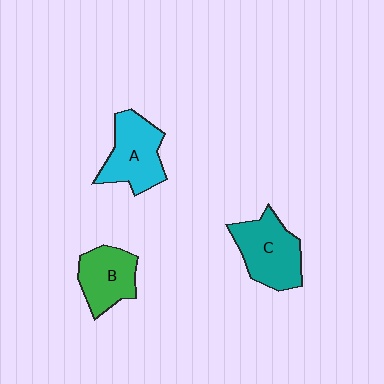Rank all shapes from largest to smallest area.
From largest to smallest: C (teal), A (cyan), B (green).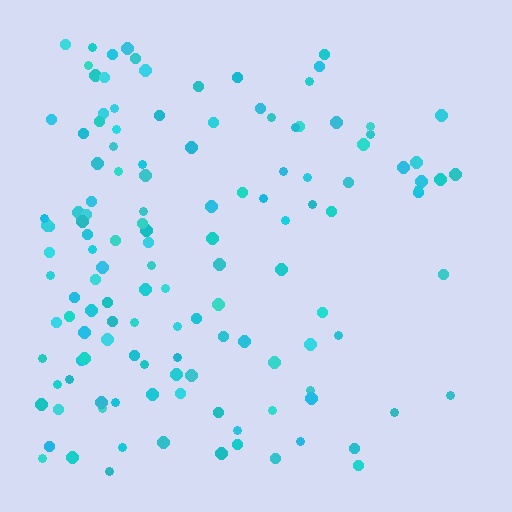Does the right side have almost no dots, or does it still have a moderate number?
Still a moderate number, just noticeably fewer than the left.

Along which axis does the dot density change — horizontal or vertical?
Horizontal.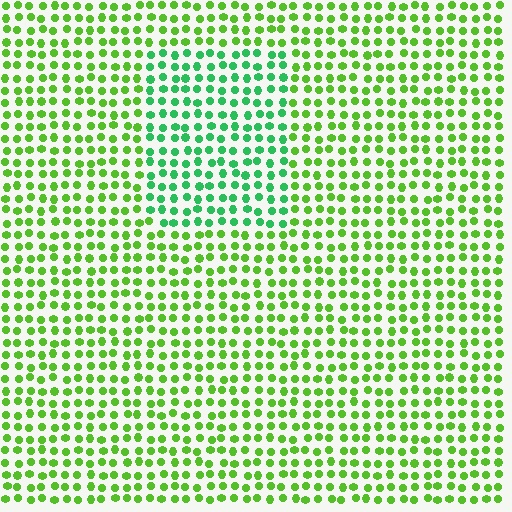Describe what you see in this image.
The image is filled with small lime elements in a uniform arrangement. A rectangle-shaped region is visible where the elements are tinted to a slightly different hue, forming a subtle color boundary.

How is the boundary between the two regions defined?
The boundary is defined purely by a slight shift in hue (about 37 degrees). Spacing, size, and orientation are identical on both sides.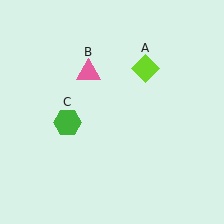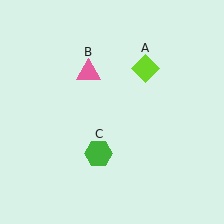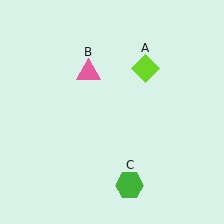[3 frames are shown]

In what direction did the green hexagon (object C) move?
The green hexagon (object C) moved down and to the right.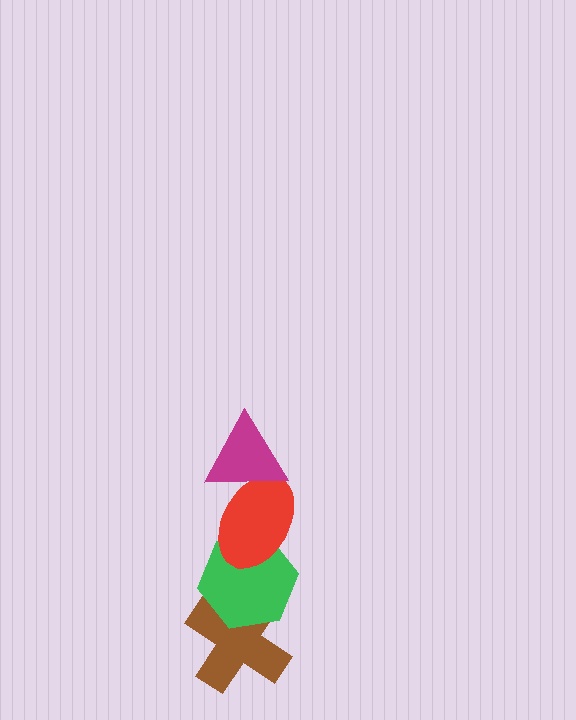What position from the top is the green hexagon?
The green hexagon is 3rd from the top.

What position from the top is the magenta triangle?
The magenta triangle is 1st from the top.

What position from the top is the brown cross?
The brown cross is 4th from the top.